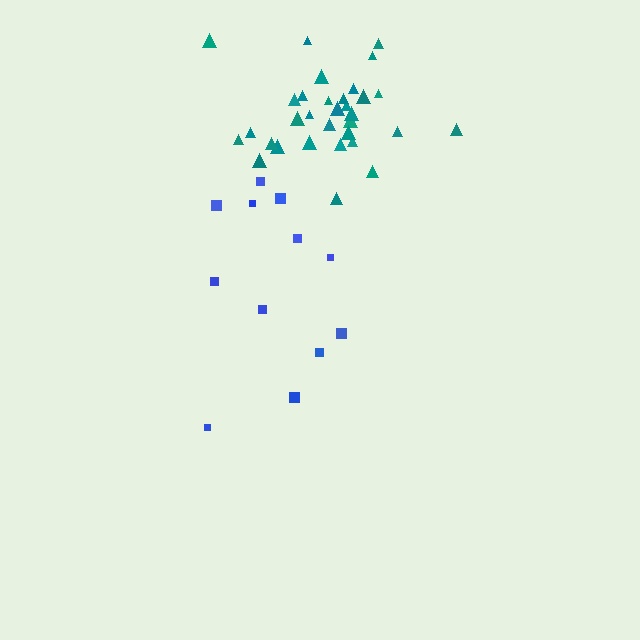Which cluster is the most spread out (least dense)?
Blue.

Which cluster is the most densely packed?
Teal.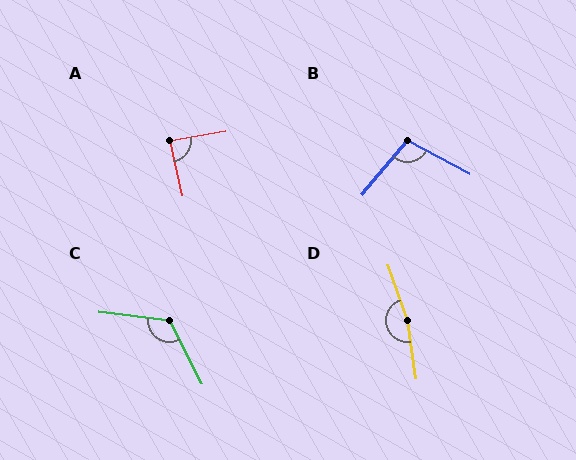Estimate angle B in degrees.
Approximately 101 degrees.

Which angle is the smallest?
A, at approximately 87 degrees.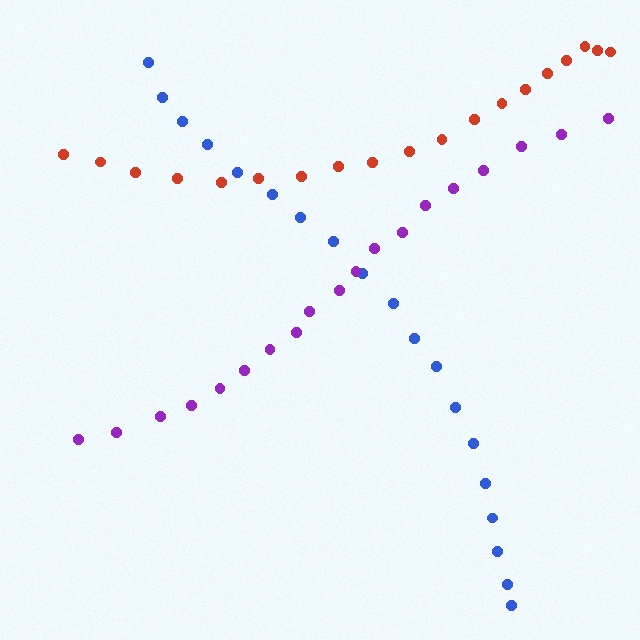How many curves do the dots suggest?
There are 3 distinct paths.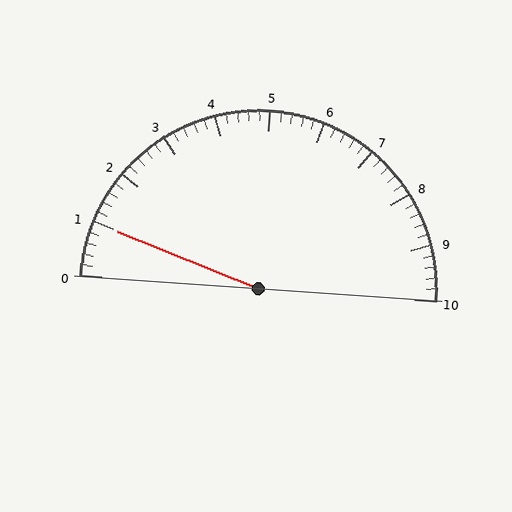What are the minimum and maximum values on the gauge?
The gauge ranges from 0 to 10.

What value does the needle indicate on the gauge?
The needle indicates approximately 1.0.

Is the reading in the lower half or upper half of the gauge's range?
The reading is in the lower half of the range (0 to 10).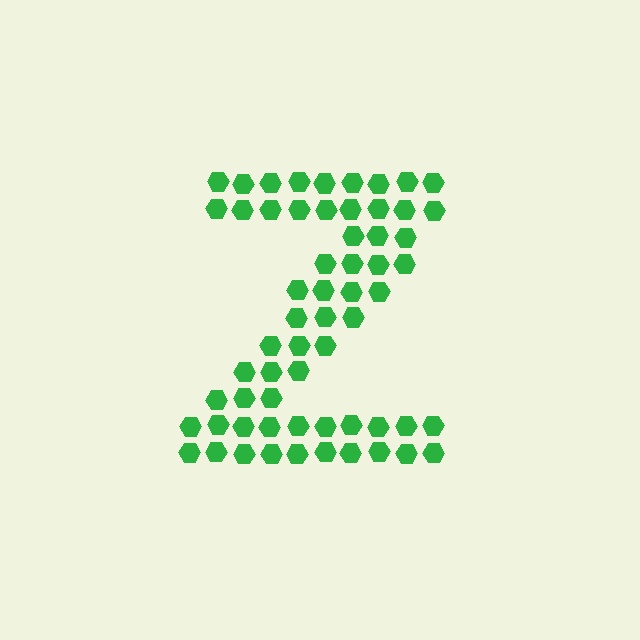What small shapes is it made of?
It is made of small hexagons.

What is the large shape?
The large shape is the letter Z.